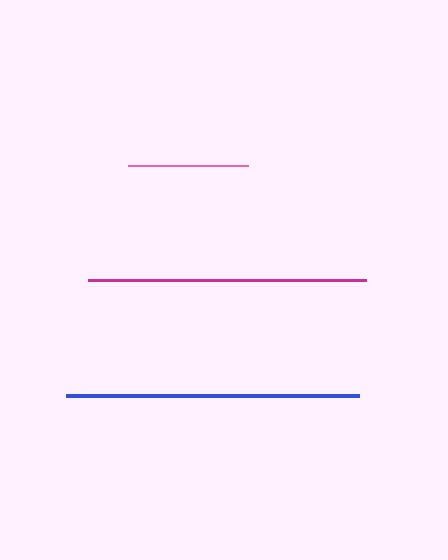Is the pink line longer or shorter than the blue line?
The blue line is longer than the pink line.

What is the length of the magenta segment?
The magenta segment is approximately 278 pixels long.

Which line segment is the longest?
The blue line is the longest at approximately 294 pixels.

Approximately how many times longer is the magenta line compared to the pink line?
The magenta line is approximately 2.3 times the length of the pink line.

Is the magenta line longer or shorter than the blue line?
The blue line is longer than the magenta line.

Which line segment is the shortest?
The pink line is the shortest at approximately 120 pixels.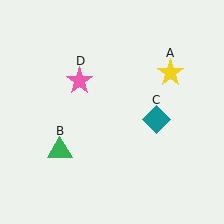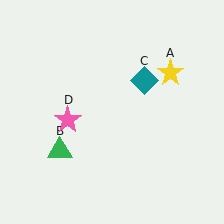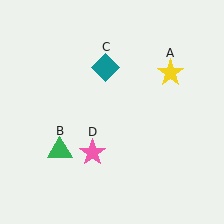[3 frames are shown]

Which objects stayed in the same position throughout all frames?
Yellow star (object A) and green triangle (object B) remained stationary.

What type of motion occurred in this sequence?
The teal diamond (object C), pink star (object D) rotated counterclockwise around the center of the scene.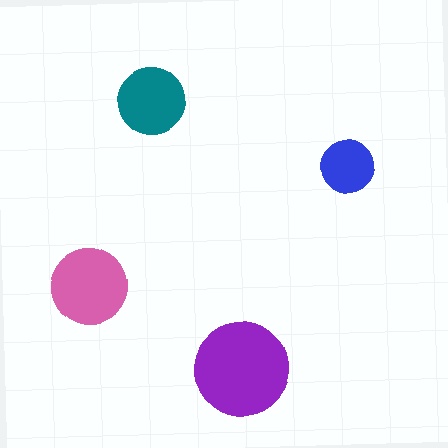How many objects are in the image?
There are 4 objects in the image.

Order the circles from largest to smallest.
the purple one, the pink one, the teal one, the blue one.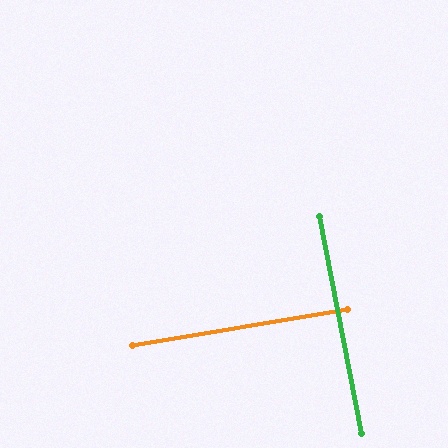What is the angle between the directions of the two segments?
Approximately 89 degrees.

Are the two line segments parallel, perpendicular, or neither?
Perpendicular — they meet at approximately 89°.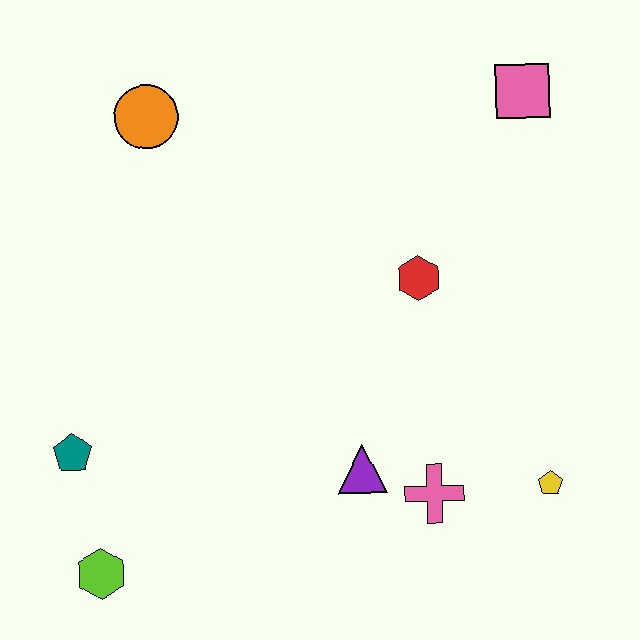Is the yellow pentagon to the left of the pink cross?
No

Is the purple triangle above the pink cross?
Yes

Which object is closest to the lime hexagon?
The teal pentagon is closest to the lime hexagon.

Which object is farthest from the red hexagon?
The lime hexagon is farthest from the red hexagon.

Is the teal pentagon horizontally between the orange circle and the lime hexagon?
No